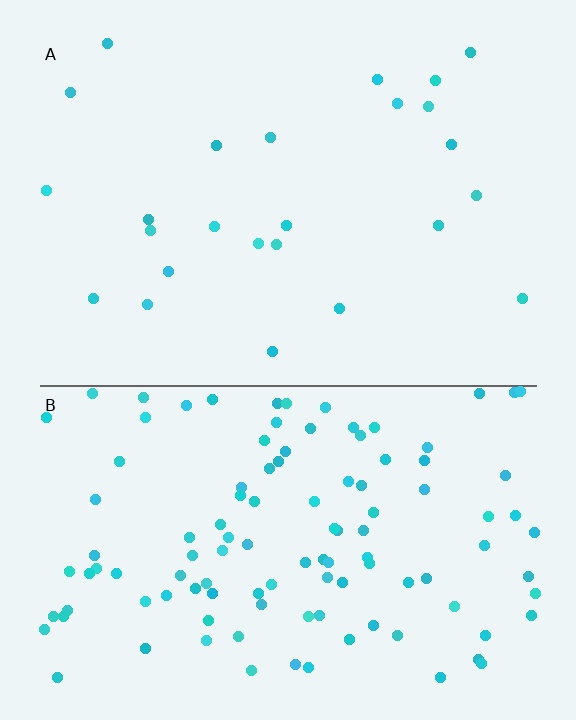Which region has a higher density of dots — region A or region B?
B (the bottom).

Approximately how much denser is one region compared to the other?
Approximately 4.5× — region B over region A.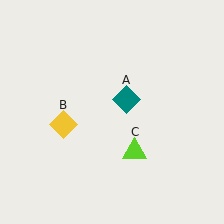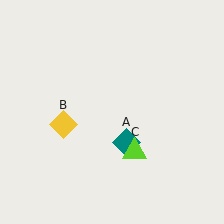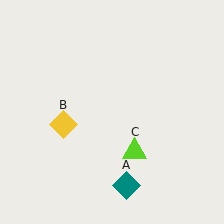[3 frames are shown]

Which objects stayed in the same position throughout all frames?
Yellow diamond (object B) and lime triangle (object C) remained stationary.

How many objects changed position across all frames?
1 object changed position: teal diamond (object A).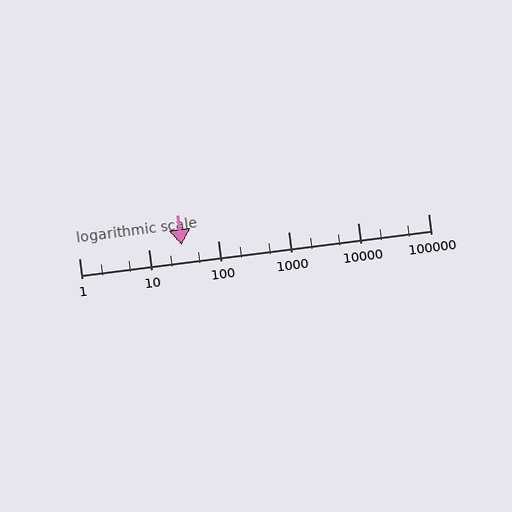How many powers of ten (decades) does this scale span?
The scale spans 5 decades, from 1 to 100000.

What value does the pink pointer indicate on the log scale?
The pointer indicates approximately 30.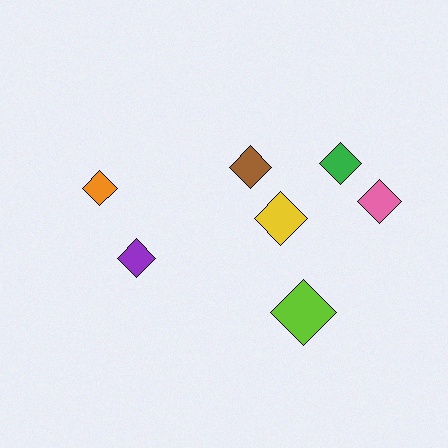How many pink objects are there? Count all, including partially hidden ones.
There is 1 pink object.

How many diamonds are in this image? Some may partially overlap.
There are 7 diamonds.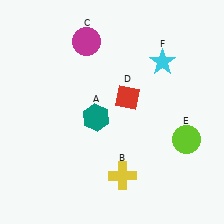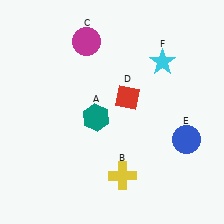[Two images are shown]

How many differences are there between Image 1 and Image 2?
There is 1 difference between the two images.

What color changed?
The circle (E) changed from lime in Image 1 to blue in Image 2.